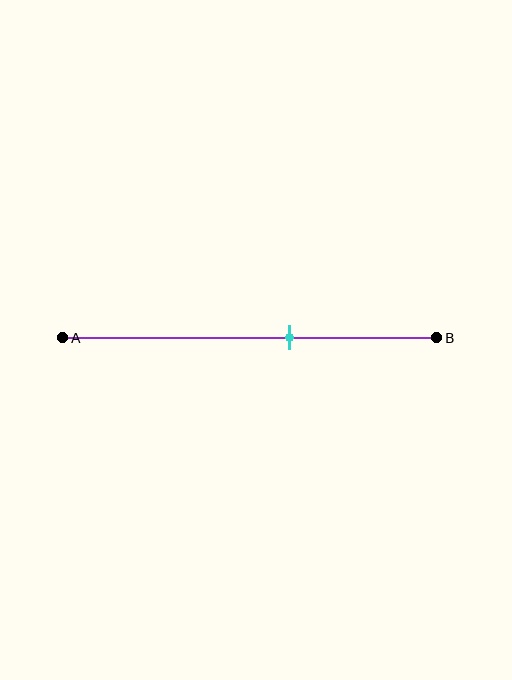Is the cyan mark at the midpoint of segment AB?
No, the mark is at about 60% from A, not at the 50% midpoint.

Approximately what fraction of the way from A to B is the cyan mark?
The cyan mark is approximately 60% of the way from A to B.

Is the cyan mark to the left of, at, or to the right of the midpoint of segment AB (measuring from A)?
The cyan mark is to the right of the midpoint of segment AB.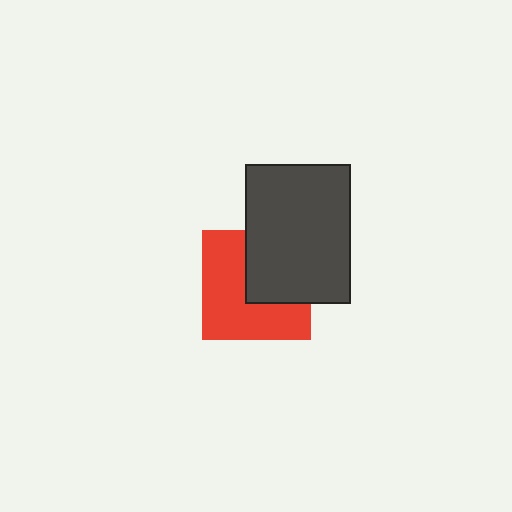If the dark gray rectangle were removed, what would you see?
You would see the complete red square.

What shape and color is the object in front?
The object in front is a dark gray rectangle.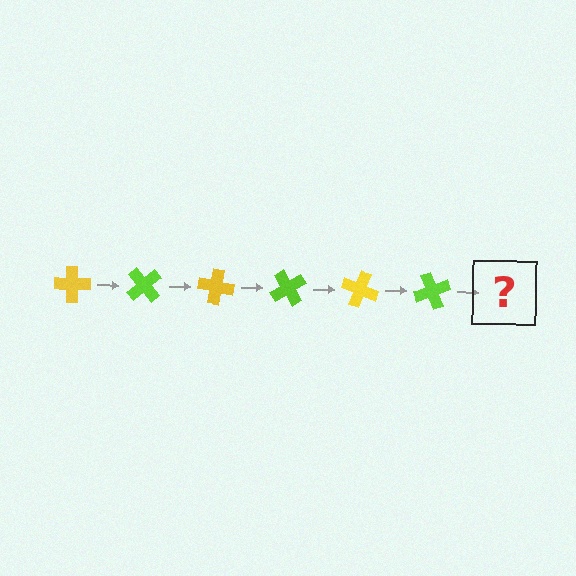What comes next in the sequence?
The next element should be a yellow cross, rotated 300 degrees from the start.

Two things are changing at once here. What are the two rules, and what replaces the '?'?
The two rules are that it rotates 50 degrees each step and the color cycles through yellow and lime. The '?' should be a yellow cross, rotated 300 degrees from the start.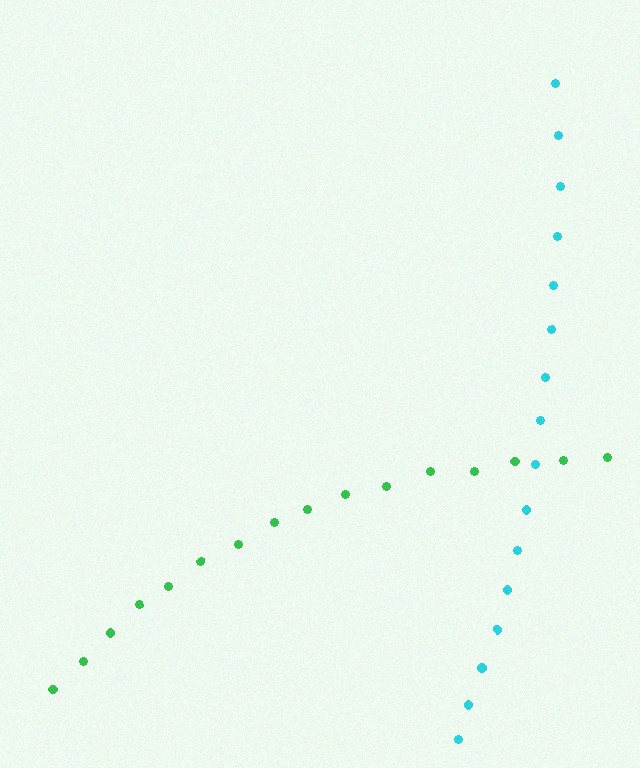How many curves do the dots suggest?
There are 2 distinct paths.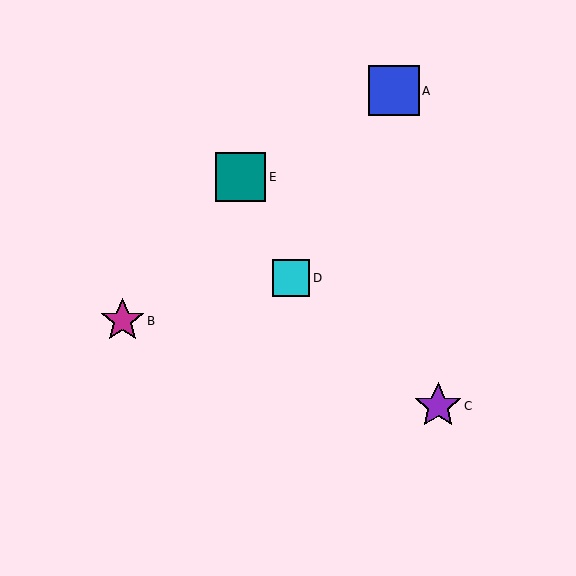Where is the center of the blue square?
The center of the blue square is at (394, 91).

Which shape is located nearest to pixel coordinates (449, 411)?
The purple star (labeled C) at (438, 406) is nearest to that location.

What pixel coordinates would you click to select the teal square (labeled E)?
Click at (241, 177) to select the teal square E.